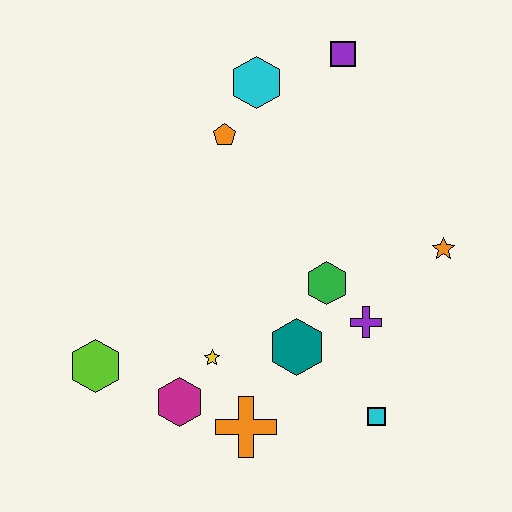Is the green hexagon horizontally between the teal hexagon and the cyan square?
Yes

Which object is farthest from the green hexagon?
The lime hexagon is farthest from the green hexagon.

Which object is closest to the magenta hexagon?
The yellow star is closest to the magenta hexagon.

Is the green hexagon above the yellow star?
Yes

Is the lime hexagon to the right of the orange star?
No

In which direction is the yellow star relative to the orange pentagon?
The yellow star is below the orange pentagon.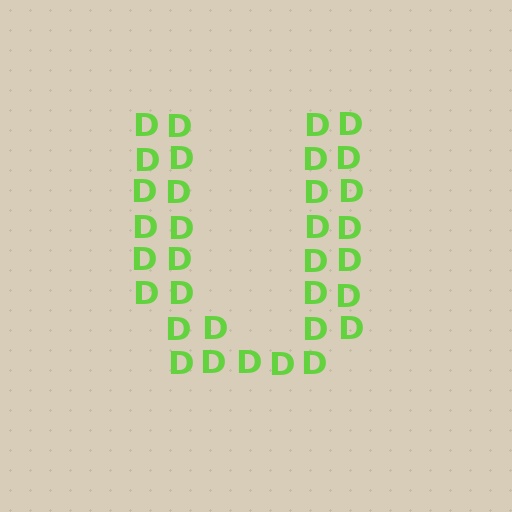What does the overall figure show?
The overall figure shows the letter U.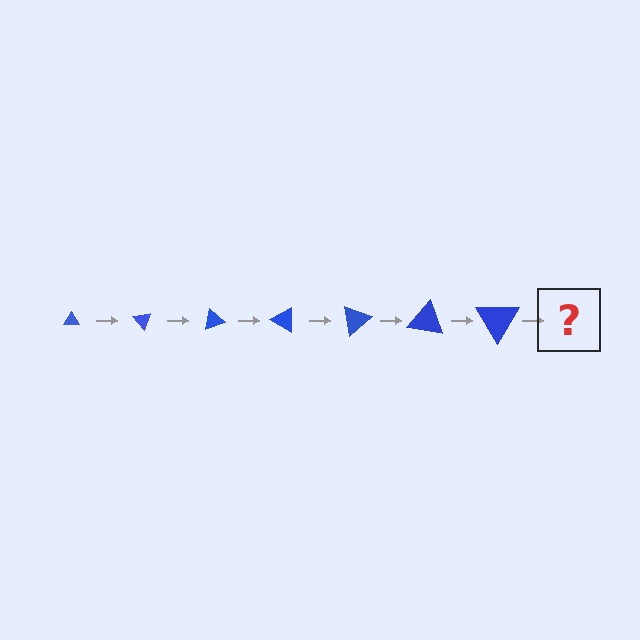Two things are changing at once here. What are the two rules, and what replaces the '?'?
The two rules are that the triangle grows larger each step and it rotates 50 degrees each step. The '?' should be a triangle, larger than the previous one and rotated 350 degrees from the start.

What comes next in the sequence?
The next element should be a triangle, larger than the previous one and rotated 350 degrees from the start.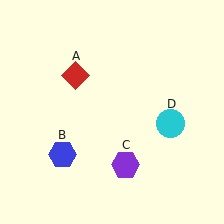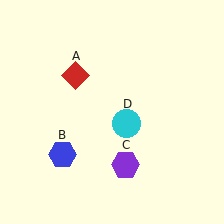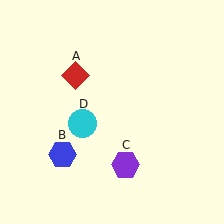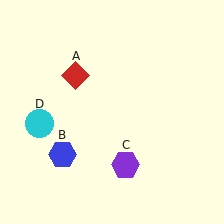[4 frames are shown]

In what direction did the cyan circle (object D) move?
The cyan circle (object D) moved left.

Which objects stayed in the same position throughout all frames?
Red diamond (object A) and blue hexagon (object B) and purple hexagon (object C) remained stationary.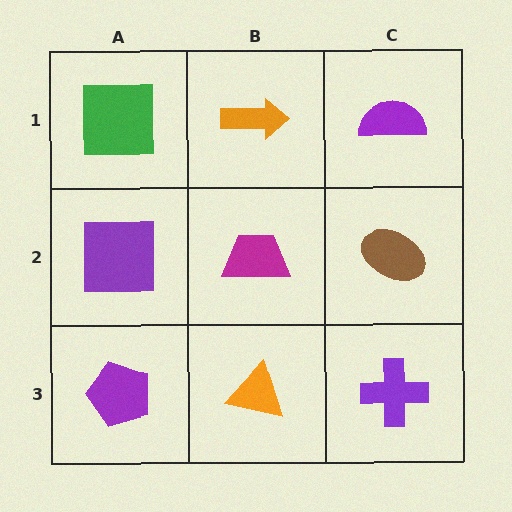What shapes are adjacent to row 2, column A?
A green square (row 1, column A), a purple pentagon (row 3, column A), a magenta trapezoid (row 2, column B).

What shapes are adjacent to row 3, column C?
A brown ellipse (row 2, column C), an orange triangle (row 3, column B).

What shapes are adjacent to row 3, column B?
A magenta trapezoid (row 2, column B), a purple pentagon (row 3, column A), a purple cross (row 3, column C).